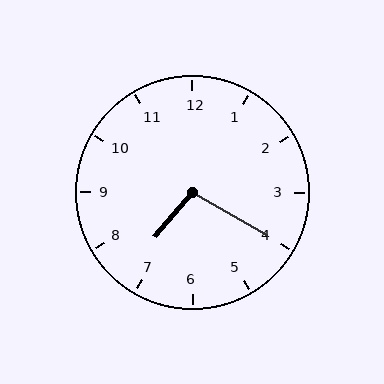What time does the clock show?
7:20.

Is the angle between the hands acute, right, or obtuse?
It is obtuse.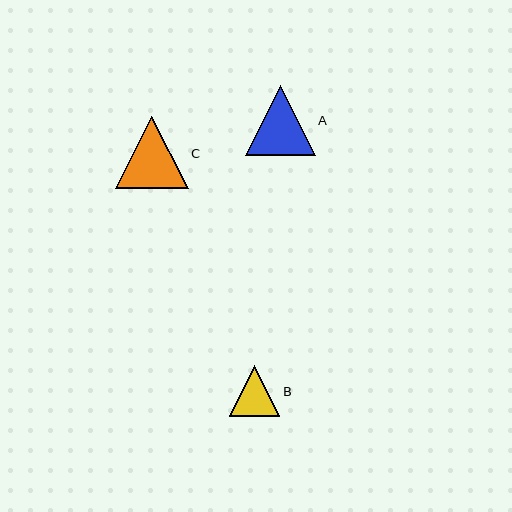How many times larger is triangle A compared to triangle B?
Triangle A is approximately 1.4 times the size of triangle B.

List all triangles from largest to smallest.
From largest to smallest: C, A, B.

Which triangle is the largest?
Triangle C is the largest with a size of approximately 73 pixels.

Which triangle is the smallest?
Triangle B is the smallest with a size of approximately 50 pixels.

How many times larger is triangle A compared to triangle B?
Triangle A is approximately 1.4 times the size of triangle B.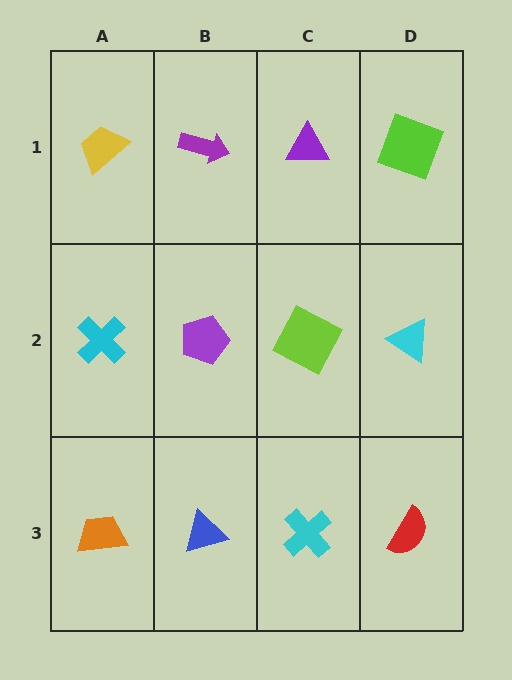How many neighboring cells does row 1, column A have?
2.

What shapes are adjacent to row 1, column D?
A cyan triangle (row 2, column D), a purple triangle (row 1, column C).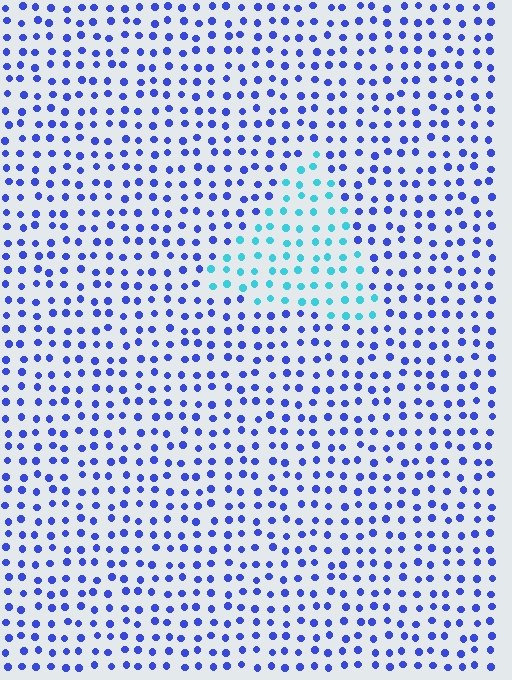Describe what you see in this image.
The image is filled with small blue elements in a uniform arrangement. A triangle-shaped region is visible where the elements are tinted to a slightly different hue, forming a subtle color boundary.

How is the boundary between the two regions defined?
The boundary is defined purely by a slight shift in hue (about 50 degrees). Spacing, size, and orientation are identical on both sides.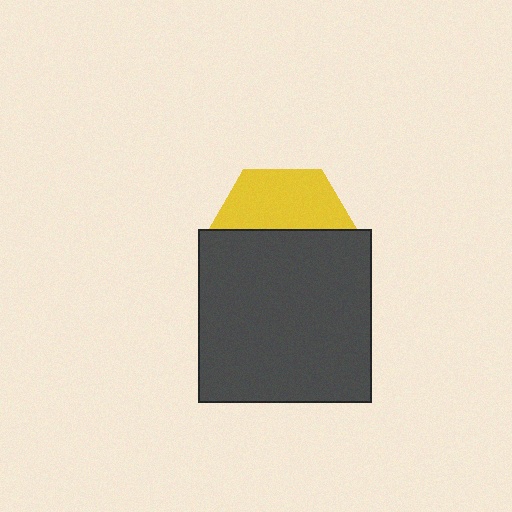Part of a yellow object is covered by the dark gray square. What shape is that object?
It is a hexagon.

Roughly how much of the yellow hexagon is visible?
A small part of it is visible (roughly 42%).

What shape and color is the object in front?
The object in front is a dark gray square.